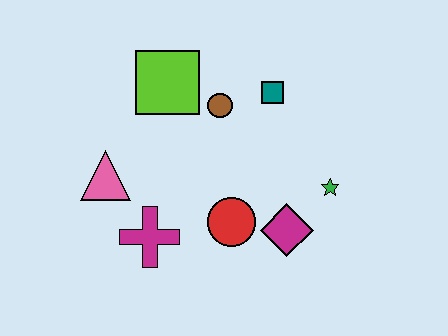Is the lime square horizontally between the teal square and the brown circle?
No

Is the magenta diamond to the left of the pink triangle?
No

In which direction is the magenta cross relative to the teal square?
The magenta cross is below the teal square.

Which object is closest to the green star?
The magenta diamond is closest to the green star.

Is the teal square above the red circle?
Yes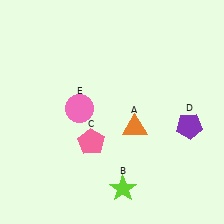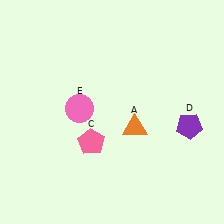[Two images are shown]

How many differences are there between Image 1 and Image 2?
There is 1 difference between the two images.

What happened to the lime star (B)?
The lime star (B) was removed in Image 2. It was in the bottom-right area of Image 1.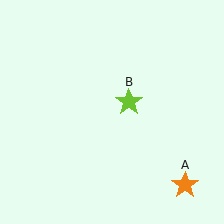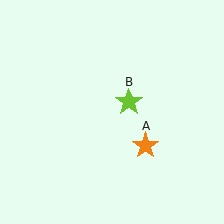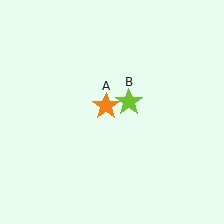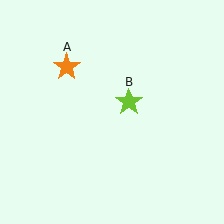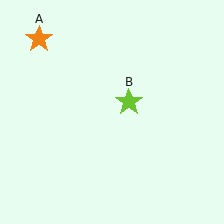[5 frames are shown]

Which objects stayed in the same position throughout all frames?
Lime star (object B) remained stationary.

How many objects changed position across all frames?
1 object changed position: orange star (object A).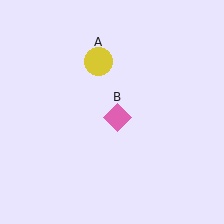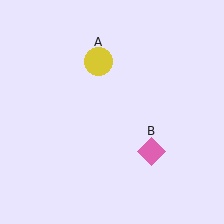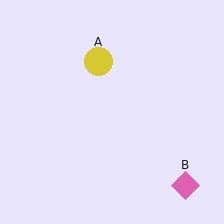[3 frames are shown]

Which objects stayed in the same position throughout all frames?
Yellow circle (object A) remained stationary.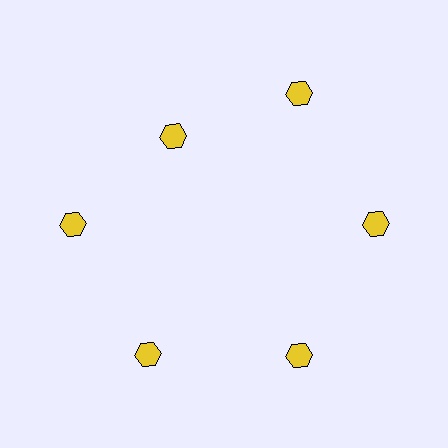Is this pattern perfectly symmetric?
No. The 6 yellow hexagons are arranged in a ring, but one element near the 11 o'clock position is pulled inward toward the center, breaking the 6-fold rotational symmetry.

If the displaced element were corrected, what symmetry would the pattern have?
It would have 6-fold rotational symmetry — the pattern would map onto itself every 60 degrees.